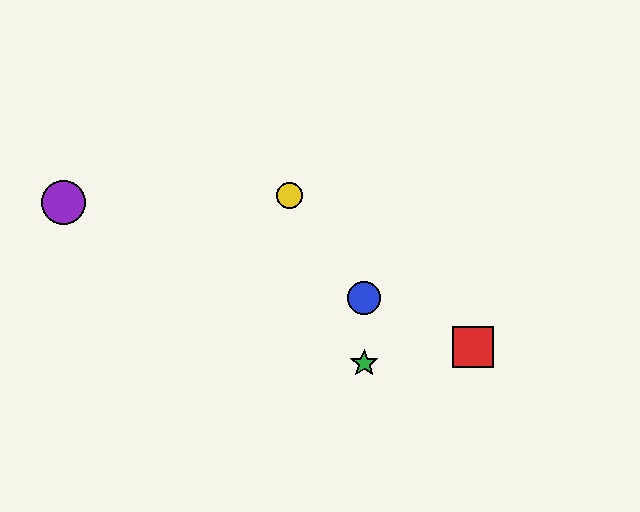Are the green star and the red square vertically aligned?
No, the green star is at x≈364 and the red square is at x≈473.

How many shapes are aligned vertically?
2 shapes (the blue circle, the green star) are aligned vertically.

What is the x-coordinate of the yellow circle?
The yellow circle is at x≈289.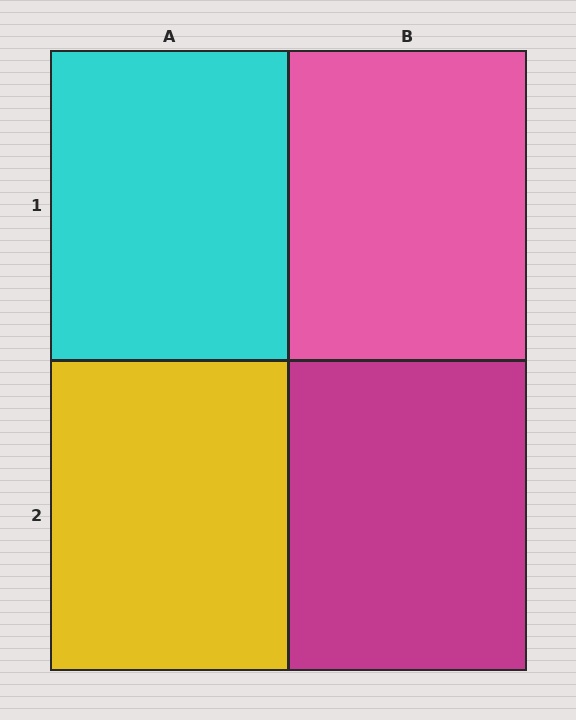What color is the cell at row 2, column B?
Magenta.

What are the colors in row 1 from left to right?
Cyan, pink.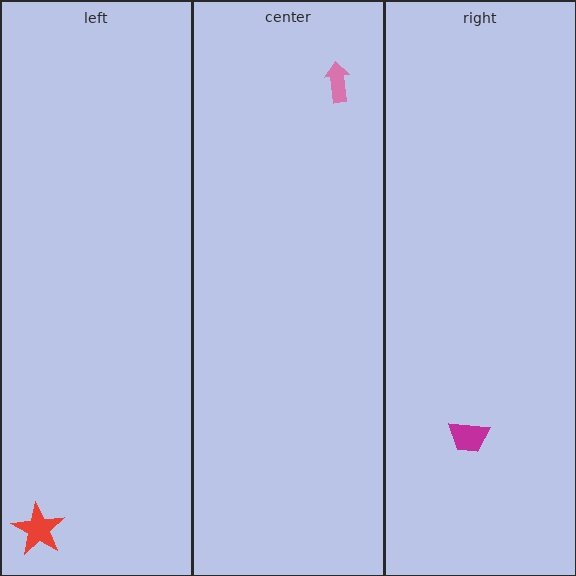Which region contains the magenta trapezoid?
The right region.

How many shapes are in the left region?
1.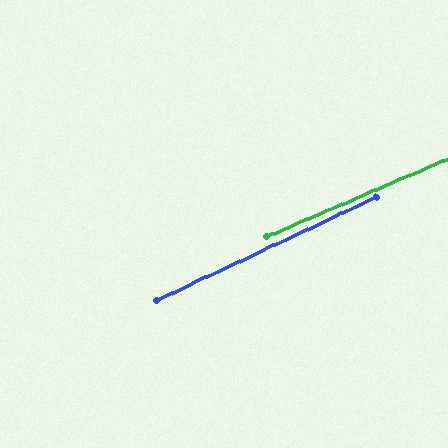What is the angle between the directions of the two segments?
Approximately 2 degrees.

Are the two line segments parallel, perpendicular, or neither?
Parallel — their directions differ by only 1.9°.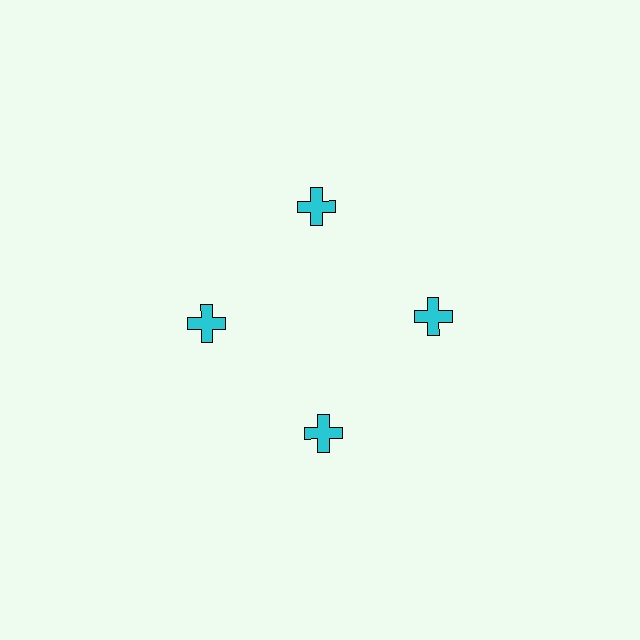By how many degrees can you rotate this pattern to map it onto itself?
The pattern maps onto itself every 90 degrees of rotation.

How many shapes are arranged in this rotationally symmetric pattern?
There are 4 shapes, arranged in 4 groups of 1.